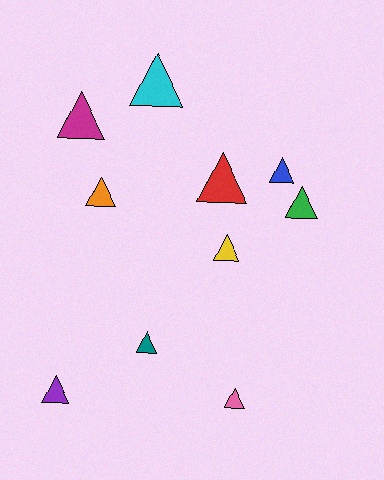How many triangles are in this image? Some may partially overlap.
There are 10 triangles.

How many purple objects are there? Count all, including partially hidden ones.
There is 1 purple object.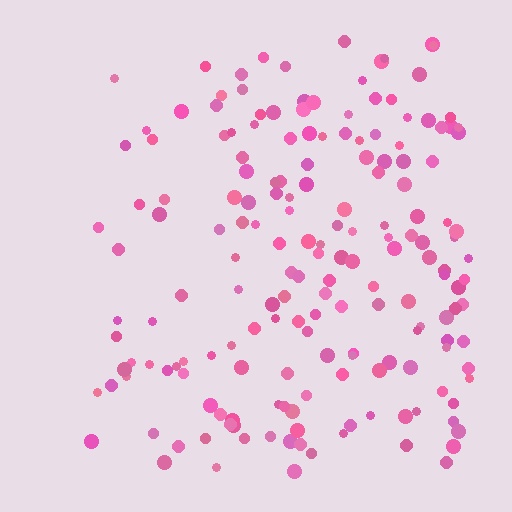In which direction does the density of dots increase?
From left to right, with the right side densest.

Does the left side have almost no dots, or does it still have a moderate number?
Still a moderate number, just noticeably fewer than the right.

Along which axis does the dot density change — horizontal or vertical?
Horizontal.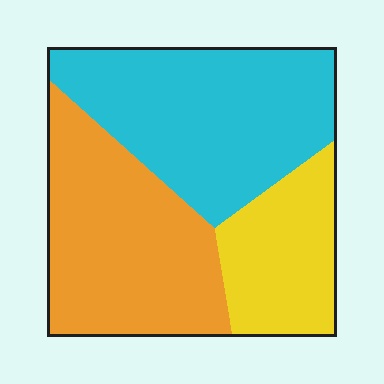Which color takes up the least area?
Yellow, at roughly 20%.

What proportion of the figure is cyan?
Cyan covers roughly 40% of the figure.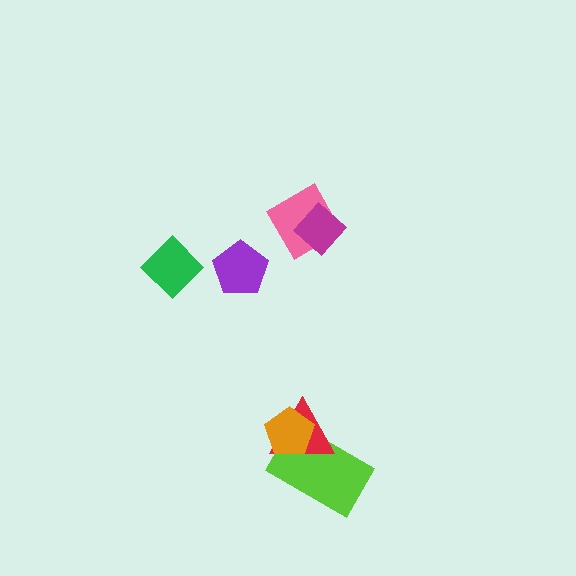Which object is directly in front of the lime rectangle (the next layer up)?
The red triangle is directly in front of the lime rectangle.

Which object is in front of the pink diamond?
The magenta diamond is in front of the pink diamond.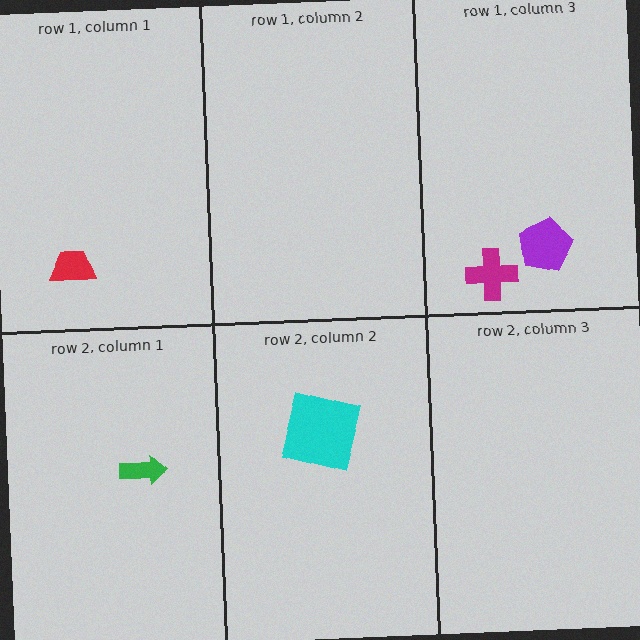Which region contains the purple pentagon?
The row 1, column 3 region.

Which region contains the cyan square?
The row 2, column 2 region.